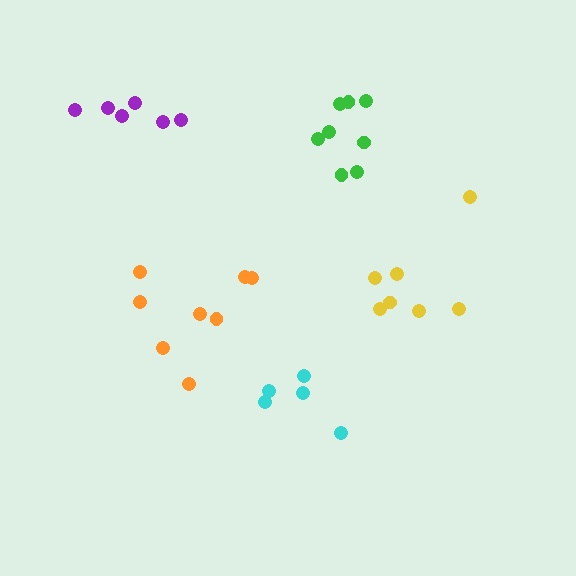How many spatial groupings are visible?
There are 5 spatial groupings.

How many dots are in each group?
Group 1: 8 dots, Group 2: 8 dots, Group 3: 7 dots, Group 4: 5 dots, Group 5: 6 dots (34 total).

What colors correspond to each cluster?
The clusters are colored: green, orange, yellow, cyan, purple.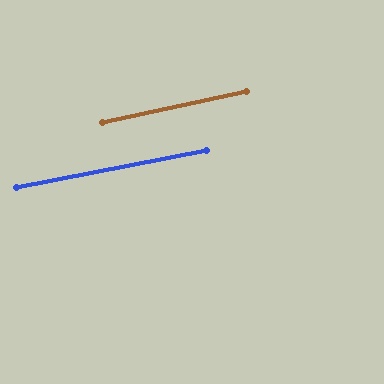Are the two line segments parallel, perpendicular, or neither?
Parallel — their directions differ by only 1.0°.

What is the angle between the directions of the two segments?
Approximately 1 degree.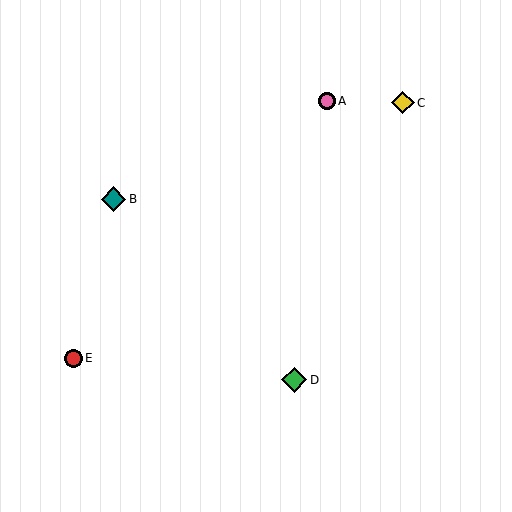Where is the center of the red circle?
The center of the red circle is at (74, 358).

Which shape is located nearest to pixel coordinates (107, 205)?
The teal diamond (labeled B) at (114, 199) is nearest to that location.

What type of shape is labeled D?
Shape D is a green diamond.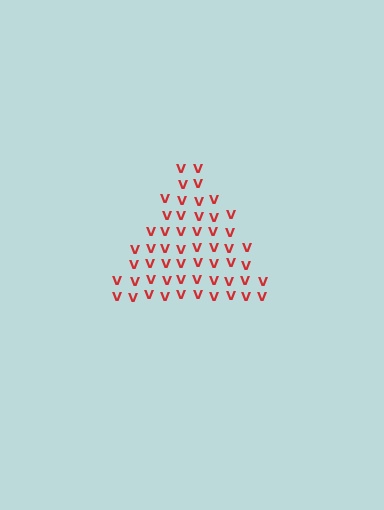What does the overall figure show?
The overall figure shows a triangle.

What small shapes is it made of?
It is made of small letter V's.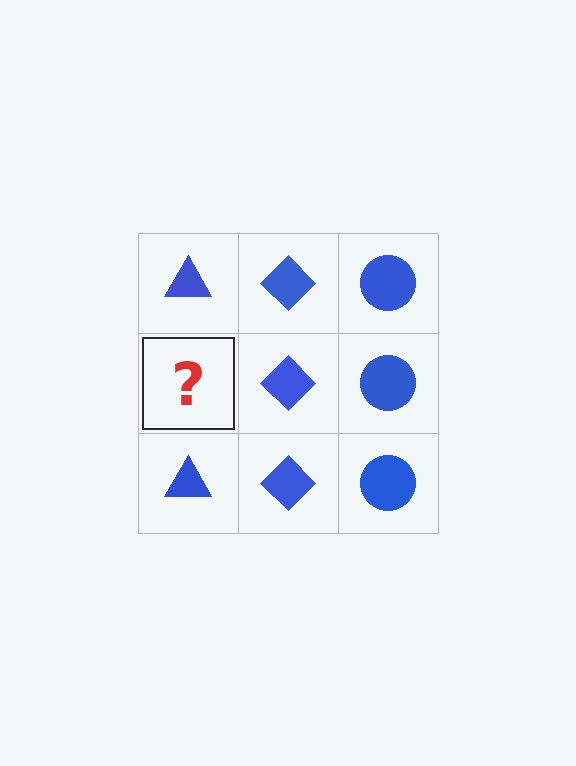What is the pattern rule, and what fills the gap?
The rule is that each column has a consistent shape. The gap should be filled with a blue triangle.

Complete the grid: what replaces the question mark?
The question mark should be replaced with a blue triangle.